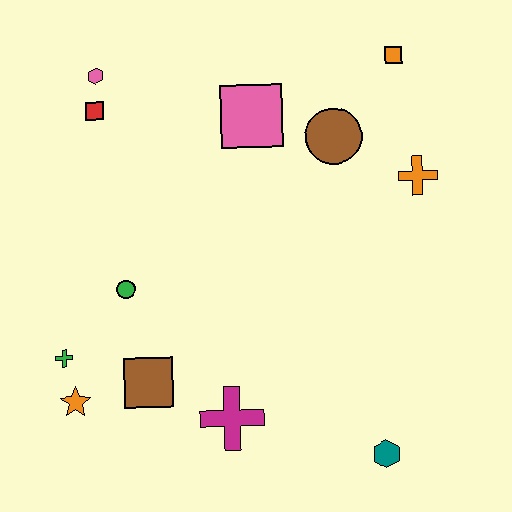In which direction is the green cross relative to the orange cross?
The green cross is to the left of the orange cross.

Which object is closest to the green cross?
The orange star is closest to the green cross.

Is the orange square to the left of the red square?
No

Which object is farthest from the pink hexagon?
The teal hexagon is farthest from the pink hexagon.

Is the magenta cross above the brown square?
No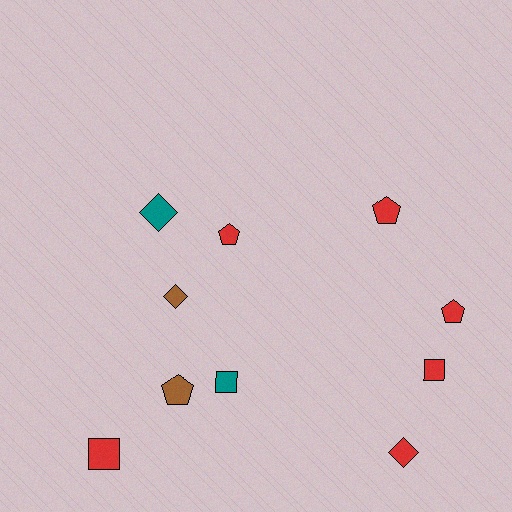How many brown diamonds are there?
There is 1 brown diamond.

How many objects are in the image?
There are 10 objects.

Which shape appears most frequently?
Pentagon, with 4 objects.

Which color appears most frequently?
Red, with 6 objects.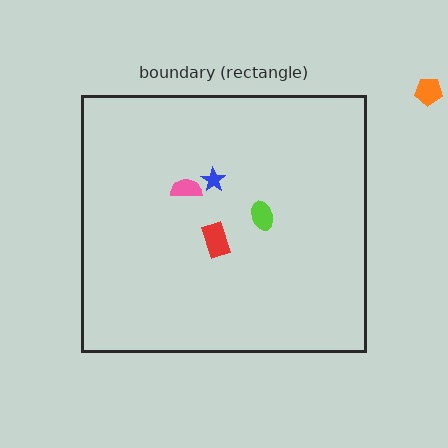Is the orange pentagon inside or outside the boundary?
Outside.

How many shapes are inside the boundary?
4 inside, 1 outside.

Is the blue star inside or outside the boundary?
Inside.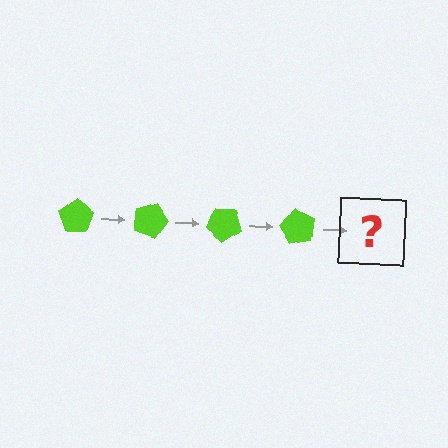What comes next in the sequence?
The next element should be a lime pentagon rotated 80 degrees.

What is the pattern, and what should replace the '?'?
The pattern is that the pentagon rotates 20 degrees each step. The '?' should be a lime pentagon rotated 80 degrees.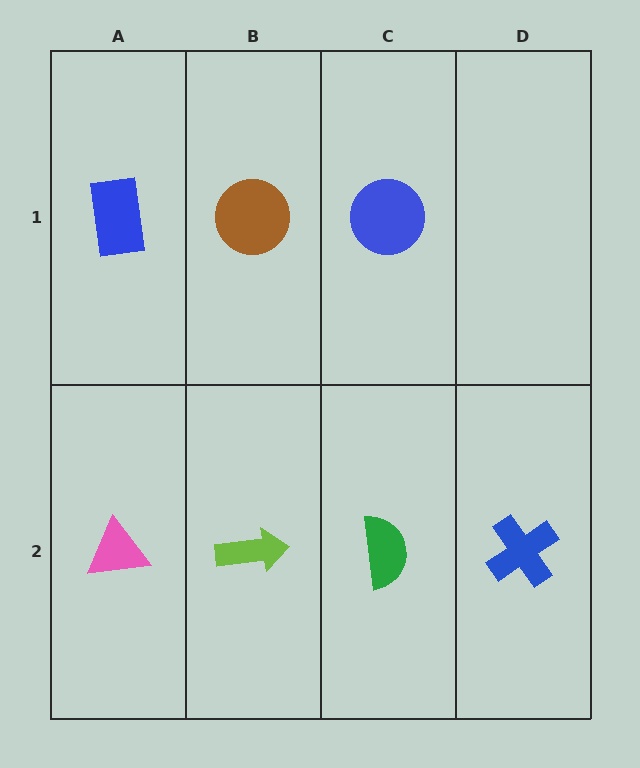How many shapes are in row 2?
4 shapes.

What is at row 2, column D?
A blue cross.